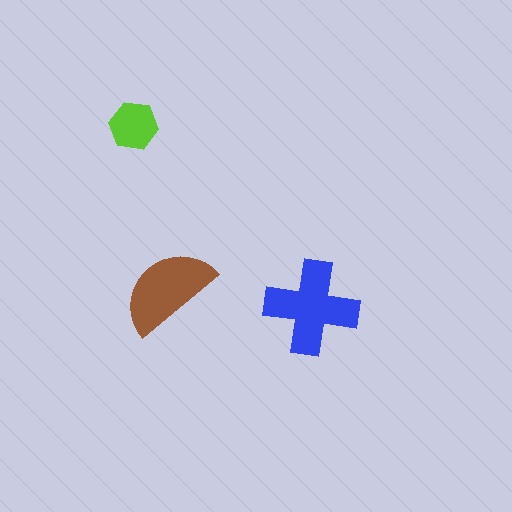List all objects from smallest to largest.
The lime hexagon, the brown semicircle, the blue cross.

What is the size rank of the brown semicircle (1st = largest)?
2nd.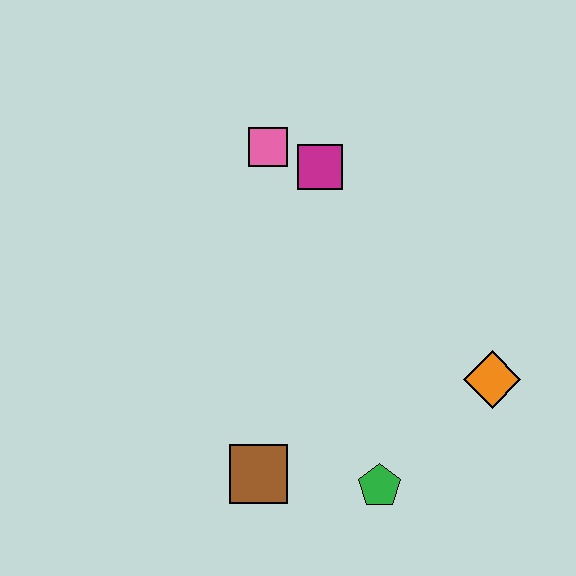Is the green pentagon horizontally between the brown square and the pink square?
No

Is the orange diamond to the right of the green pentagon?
Yes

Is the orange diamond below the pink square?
Yes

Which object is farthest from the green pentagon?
The pink square is farthest from the green pentagon.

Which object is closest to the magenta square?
The pink square is closest to the magenta square.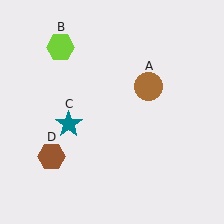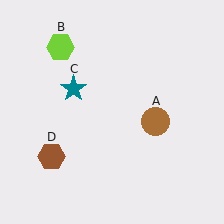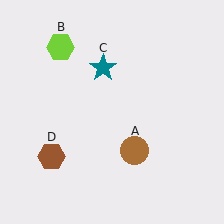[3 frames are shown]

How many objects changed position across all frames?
2 objects changed position: brown circle (object A), teal star (object C).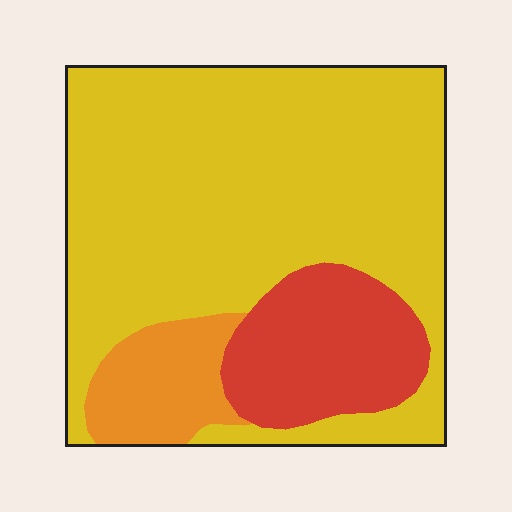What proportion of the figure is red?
Red takes up between a sixth and a third of the figure.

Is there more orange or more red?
Red.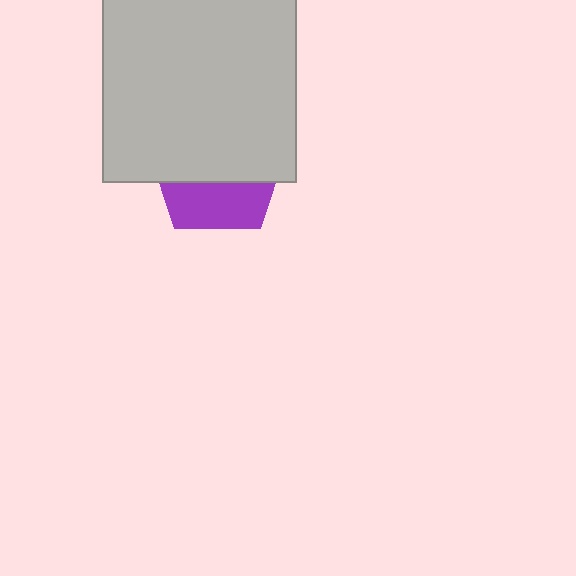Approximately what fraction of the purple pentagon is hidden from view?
Roughly 64% of the purple pentagon is hidden behind the light gray square.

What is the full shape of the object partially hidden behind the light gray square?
The partially hidden object is a purple pentagon.